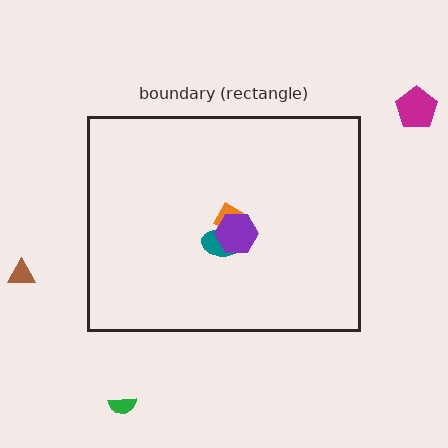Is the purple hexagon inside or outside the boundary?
Inside.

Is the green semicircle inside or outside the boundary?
Outside.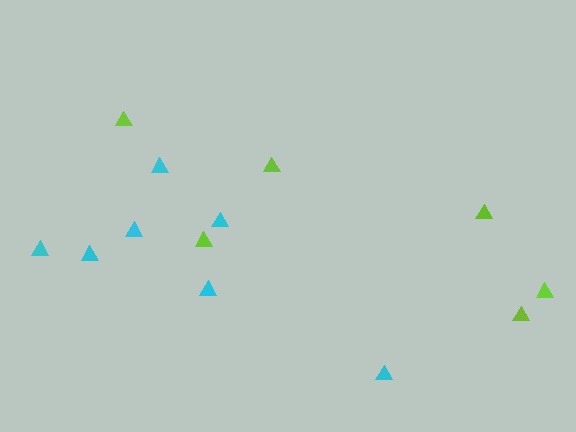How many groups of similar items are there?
There are 2 groups: one group of cyan triangles (7) and one group of lime triangles (6).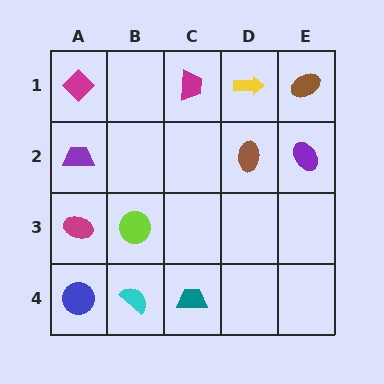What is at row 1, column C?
A magenta trapezoid.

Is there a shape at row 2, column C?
No, that cell is empty.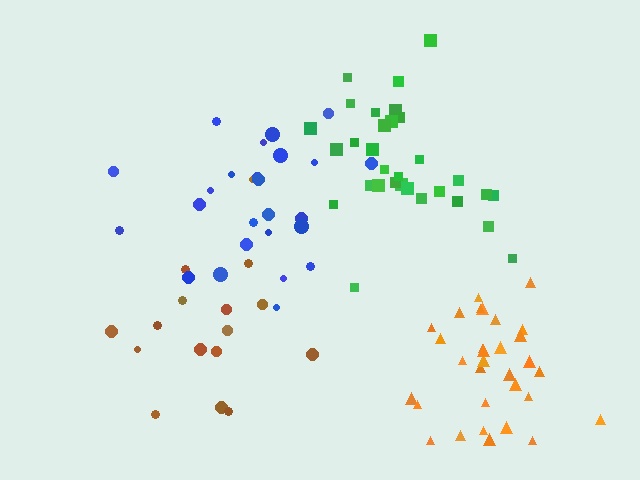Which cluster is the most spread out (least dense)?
Brown.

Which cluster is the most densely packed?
Orange.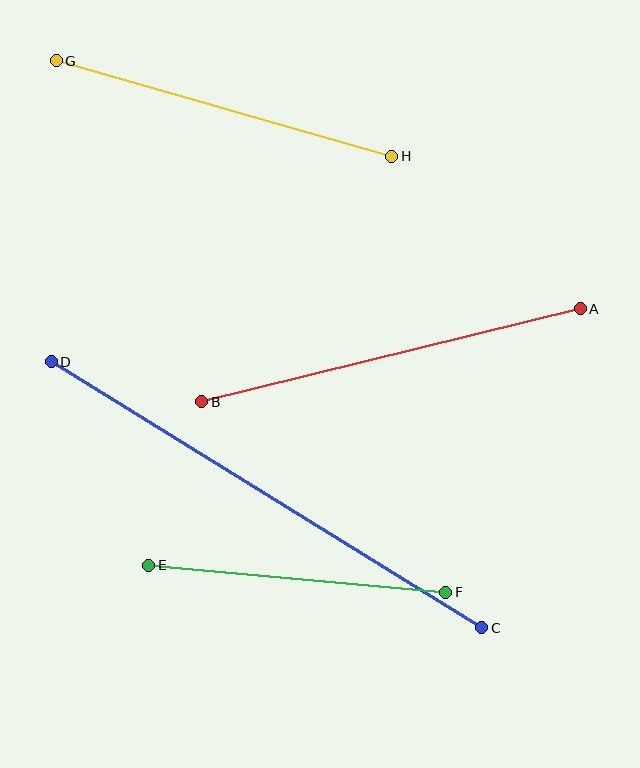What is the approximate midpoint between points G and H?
The midpoint is at approximately (224, 109) pixels.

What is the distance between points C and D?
The distance is approximately 506 pixels.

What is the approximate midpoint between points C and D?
The midpoint is at approximately (266, 495) pixels.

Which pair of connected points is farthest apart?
Points C and D are farthest apart.